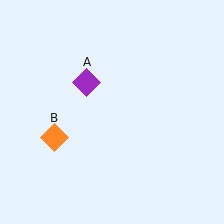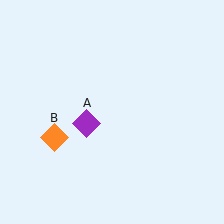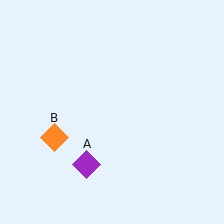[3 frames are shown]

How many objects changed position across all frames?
1 object changed position: purple diamond (object A).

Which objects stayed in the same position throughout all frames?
Orange diamond (object B) remained stationary.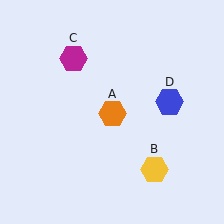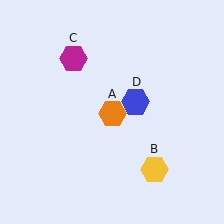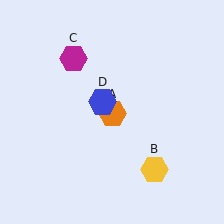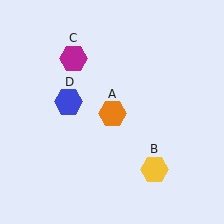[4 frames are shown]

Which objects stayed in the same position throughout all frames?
Orange hexagon (object A) and yellow hexagon (object B) and magenta hexagon (object C) remained stationary.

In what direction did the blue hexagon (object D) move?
The blue hexagon (object D) moved left.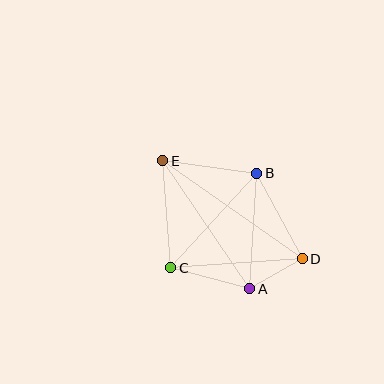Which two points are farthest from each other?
Points D and E are farthest from each other.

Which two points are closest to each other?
Points A and D are closest to each other.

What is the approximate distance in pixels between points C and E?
The distance between C and E is approximately 108 pixels.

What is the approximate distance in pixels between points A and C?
The distance between A and C is approximately 82 pixels.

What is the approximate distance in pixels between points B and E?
The distance between B and E is approximately 95 pixels.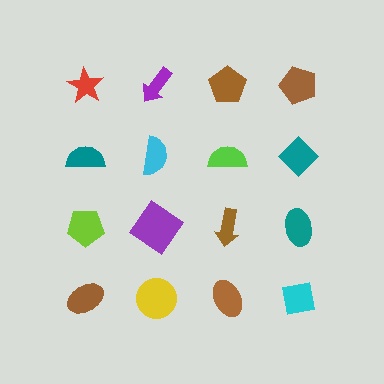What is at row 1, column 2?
A purple arrow.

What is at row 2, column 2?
A cyan semicircle.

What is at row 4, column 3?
A brown ellipse.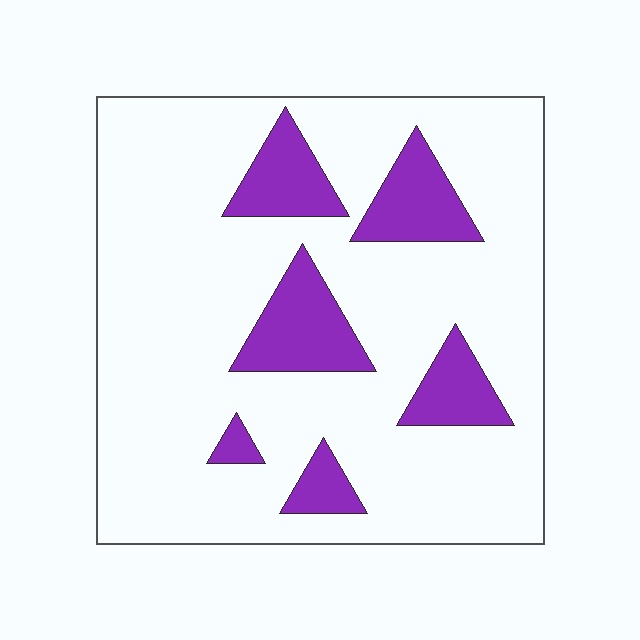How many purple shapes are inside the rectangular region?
6.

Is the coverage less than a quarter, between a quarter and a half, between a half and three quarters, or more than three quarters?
Less than a quarter.